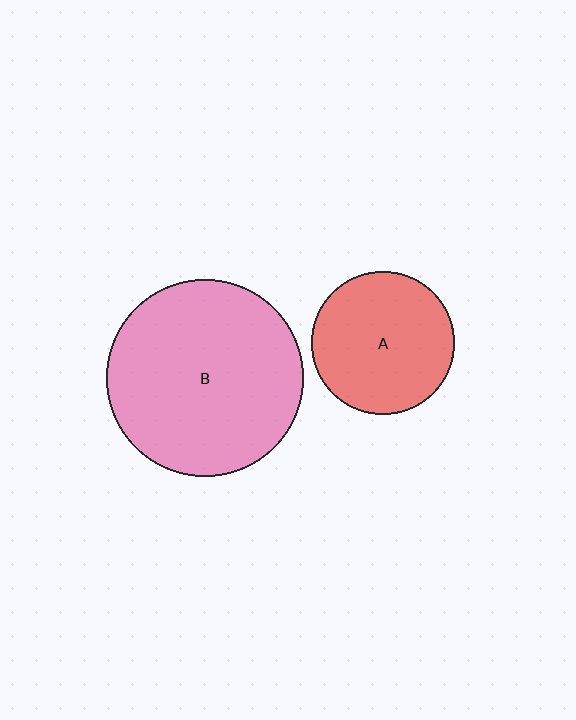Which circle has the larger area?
Circle B (pink).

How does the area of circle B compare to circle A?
Approximately 1.9 times.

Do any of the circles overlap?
No, none of the circles overlap.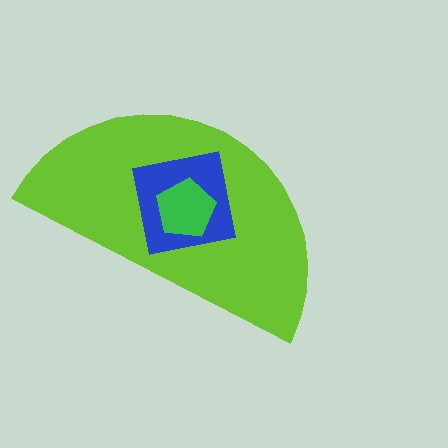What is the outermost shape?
The lime semicircle.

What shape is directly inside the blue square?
The green pentagon.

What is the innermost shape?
The green pentagon.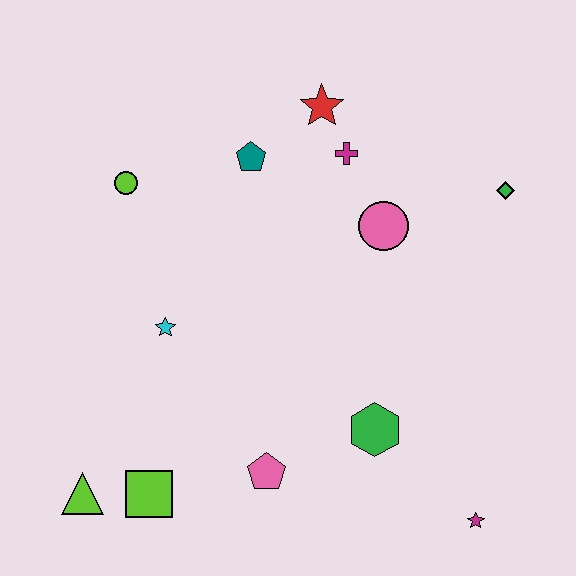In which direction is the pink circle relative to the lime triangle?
The pink circle is to the right of the lime triangle.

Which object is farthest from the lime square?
The green diamond is farthest from the lime square.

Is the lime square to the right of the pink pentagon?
No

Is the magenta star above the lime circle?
No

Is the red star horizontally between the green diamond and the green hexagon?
No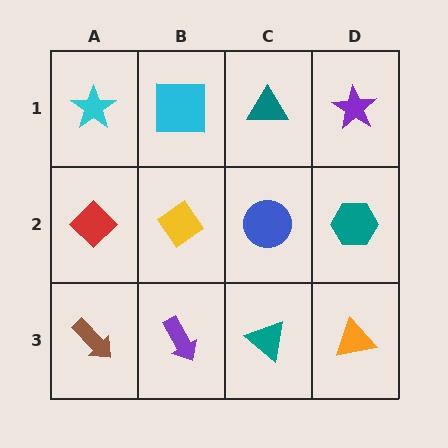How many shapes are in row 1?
4 shapes.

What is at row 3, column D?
An orange triangle.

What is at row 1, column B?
A cyan square.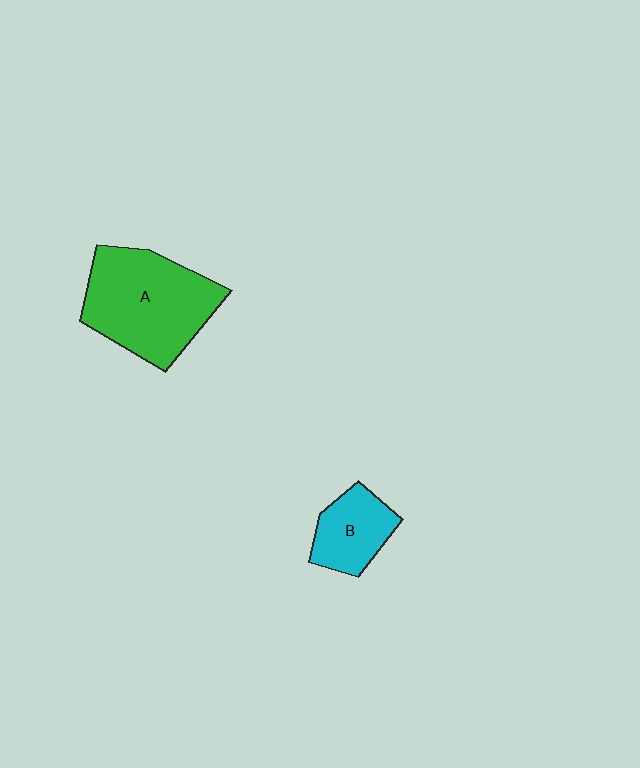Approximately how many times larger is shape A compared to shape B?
Approximately 2.2 times.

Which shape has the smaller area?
Shape B (cyan).